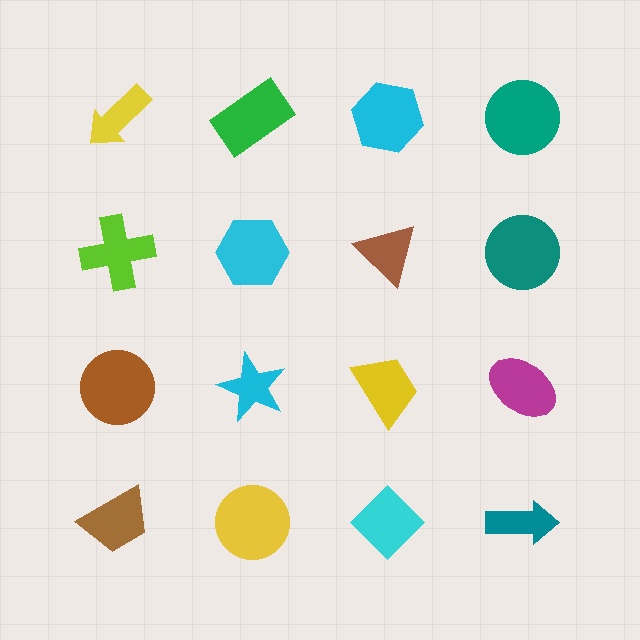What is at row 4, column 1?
A brown trapezoid.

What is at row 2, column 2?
A cyan hexagon.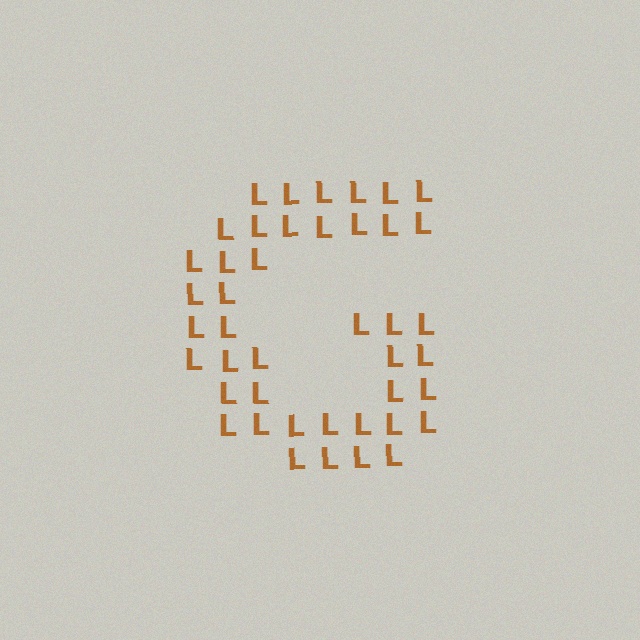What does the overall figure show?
The overall figure shows the letter G.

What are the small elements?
The small elements are letter L's.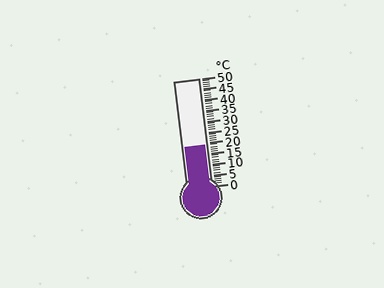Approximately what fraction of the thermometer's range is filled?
The thermometer is filled to approximately 40% of its range.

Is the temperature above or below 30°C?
The temperature is below 30°C.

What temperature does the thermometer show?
The thermometer shows approximately 19°C.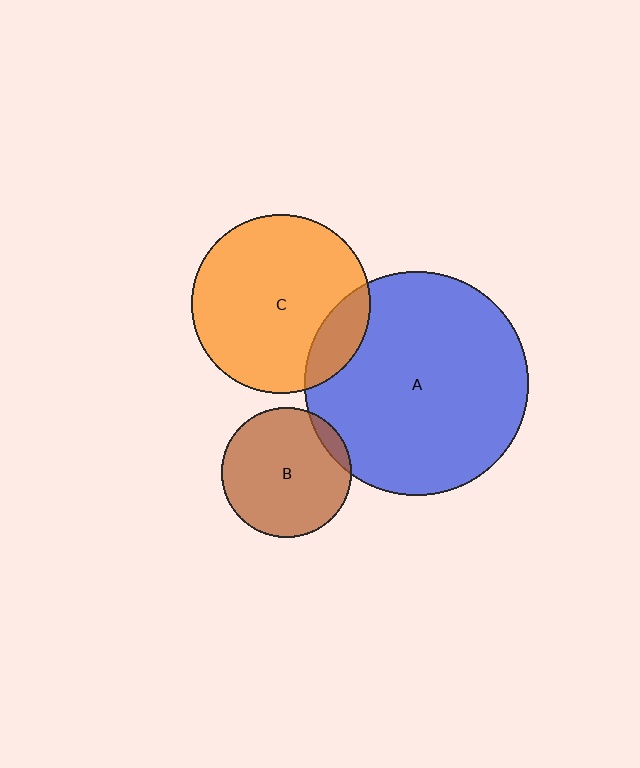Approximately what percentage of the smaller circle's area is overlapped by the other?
Approximately 10%.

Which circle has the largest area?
Circle A (blue).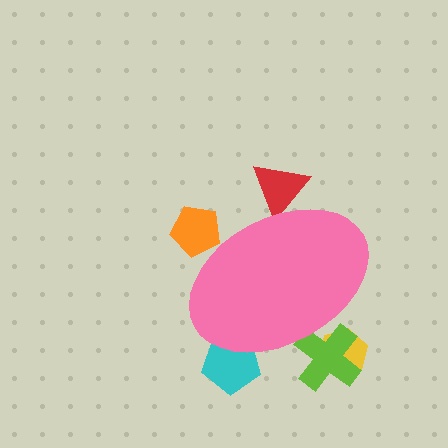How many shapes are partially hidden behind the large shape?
5 shapes are partially hidden.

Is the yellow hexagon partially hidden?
Yes, the yellow hexagon is partially hidden behind the pink ellipse.